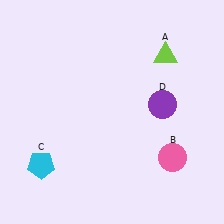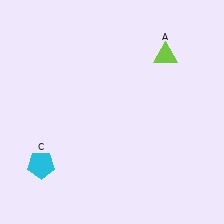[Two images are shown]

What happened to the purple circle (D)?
The purple circle (D) was removed in Image 2. It was in the top-right area of Image 1.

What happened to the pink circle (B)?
The pink circle (B) was removed in Image 2. It was in the bottom-right area of Image 1.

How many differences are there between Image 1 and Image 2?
There are 2 differences between the two images.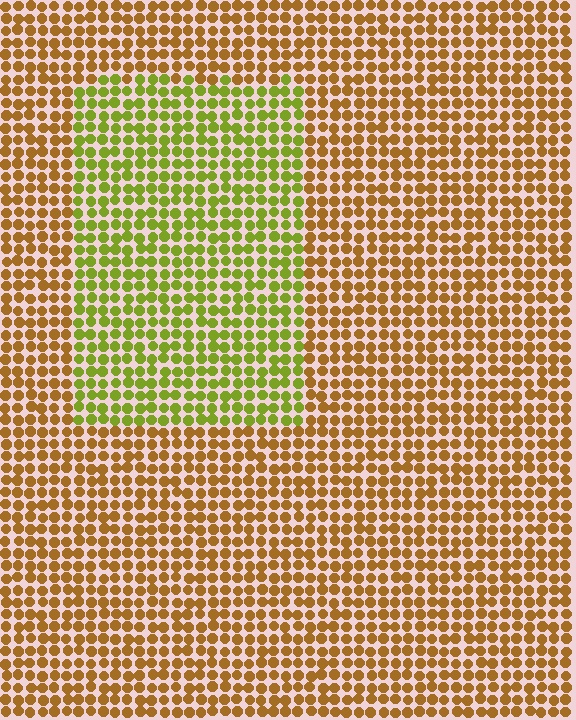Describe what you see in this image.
The image is filled with small brown elements in a uniform arrangement. A rectangle-shaped region is visible where the elements are tinted to a slightly different hue, forming a subtle color boundary.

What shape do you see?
I see a rectangle.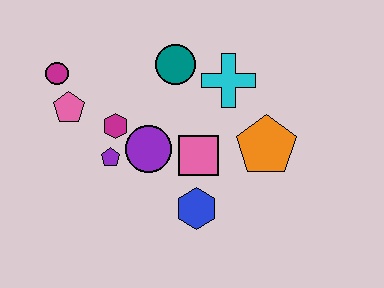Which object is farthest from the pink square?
The magenta circle is farthest from the pink square.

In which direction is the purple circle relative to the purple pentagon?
The purple circle is to the right of the purple pentagon.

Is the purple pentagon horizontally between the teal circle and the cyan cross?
No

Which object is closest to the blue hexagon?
The pink square is closest to the blue hexagon.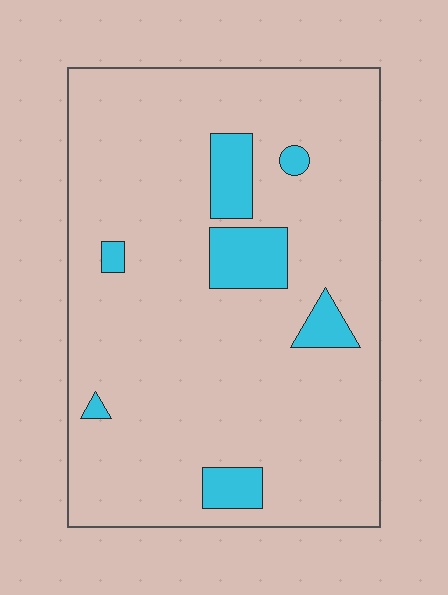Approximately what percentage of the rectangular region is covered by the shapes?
Approximately 10%.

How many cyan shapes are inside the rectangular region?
7.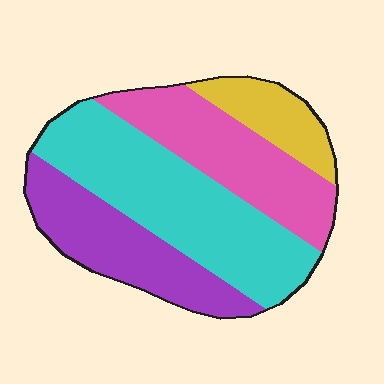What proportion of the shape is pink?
Pink takes up between a quarter and a half of the shape.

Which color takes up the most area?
Cyan, at roughly 40%.